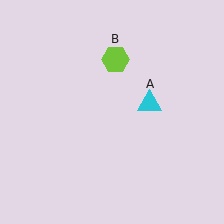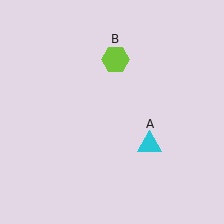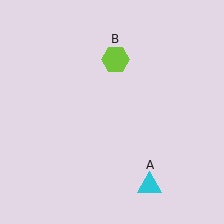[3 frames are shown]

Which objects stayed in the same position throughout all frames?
Lime hexagon (object B) remained stationary.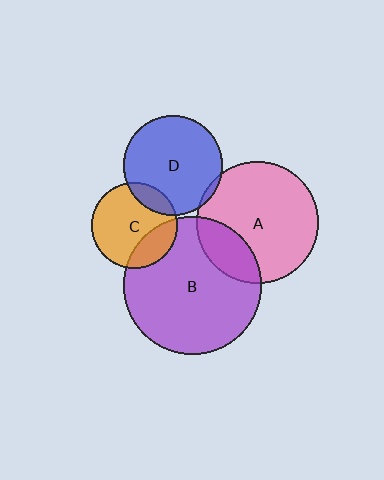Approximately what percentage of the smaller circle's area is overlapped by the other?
Approximately 25%.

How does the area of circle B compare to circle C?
Approximately 2.6 times.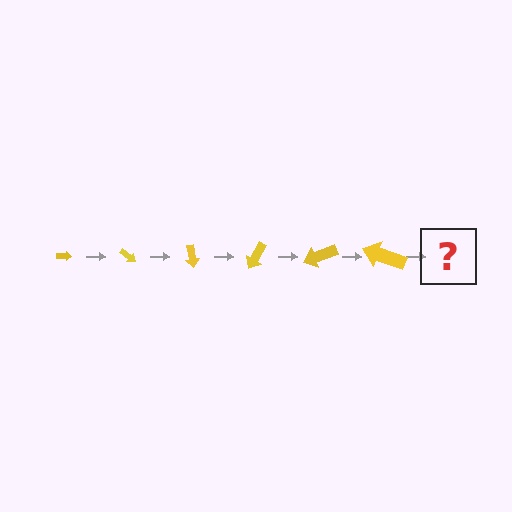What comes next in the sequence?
The next element should be an arrow, larger than the previous one and rotated 240 degrees from the start.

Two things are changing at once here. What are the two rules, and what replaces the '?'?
The two rules are that the arrow grows larger each step and it rotates 40 degrees each step. The '?' should be an arrow, larger than the previous one and rotated 240 degrees from the start.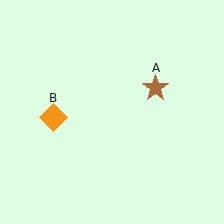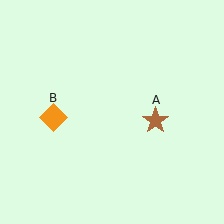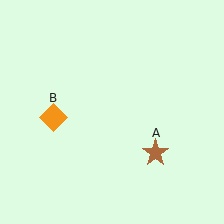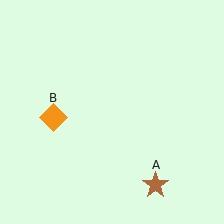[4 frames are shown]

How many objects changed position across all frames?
1 object changed position: brown star (object A).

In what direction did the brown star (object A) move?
The brown star (object A) moved down.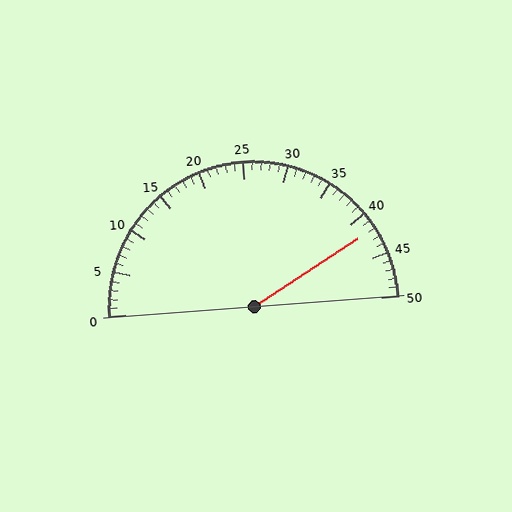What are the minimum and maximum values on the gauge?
The gauge ranges from 0 to 50.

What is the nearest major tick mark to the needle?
The nearest major tick mark is 40.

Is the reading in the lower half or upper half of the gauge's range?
The reading is in the upper half of the range (0 to 50).